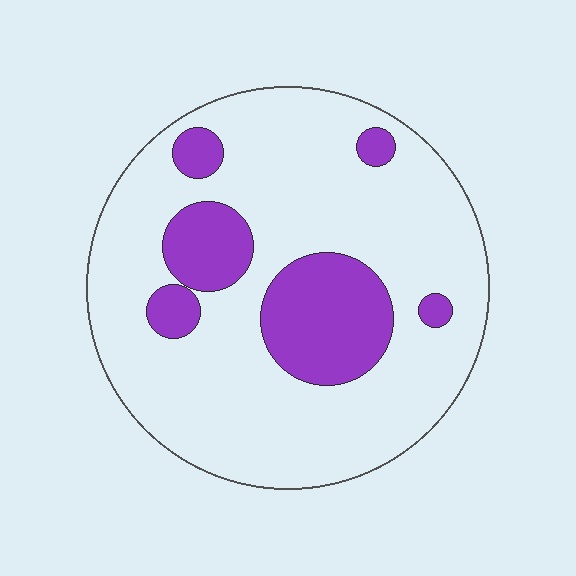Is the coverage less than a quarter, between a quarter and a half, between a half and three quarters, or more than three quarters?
Less than a quarter.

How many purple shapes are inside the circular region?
6.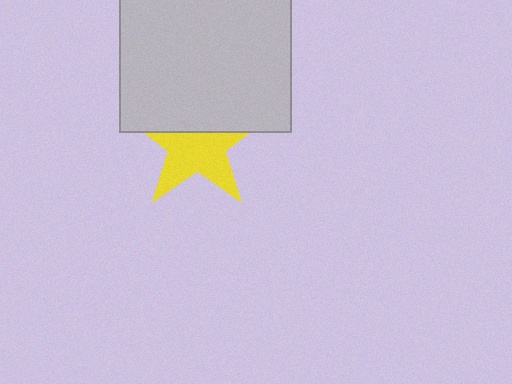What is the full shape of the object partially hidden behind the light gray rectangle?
The partially hidden object is a yellow star.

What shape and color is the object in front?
The object in front is a light gray rectangle.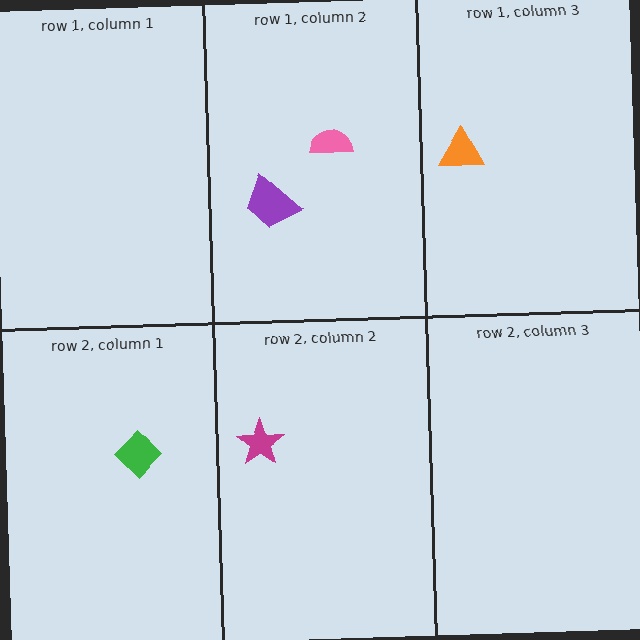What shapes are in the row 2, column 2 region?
The magenta star.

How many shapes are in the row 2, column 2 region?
1.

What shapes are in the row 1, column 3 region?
The orange triangle.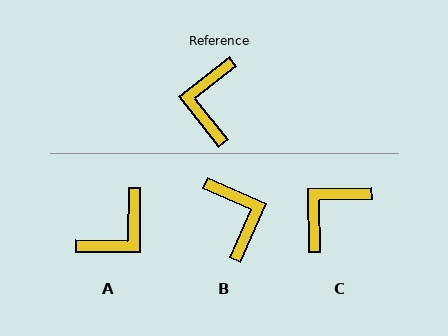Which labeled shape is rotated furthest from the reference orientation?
B, about 152 degrees away.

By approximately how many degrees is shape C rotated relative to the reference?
Approximately 37 degrees clockwise.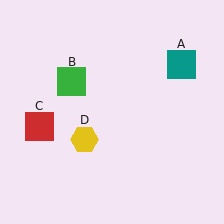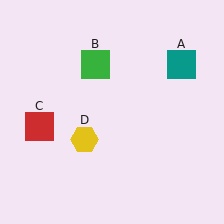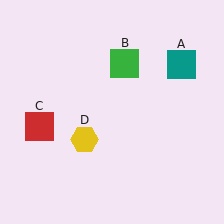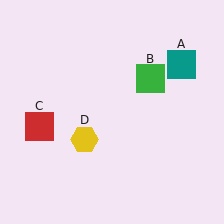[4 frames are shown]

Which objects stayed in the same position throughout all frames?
Teal square (object A) and red square (object C) and yellow hexagon (object D) remained stationary.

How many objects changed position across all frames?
1 object changed position: green square (object B).